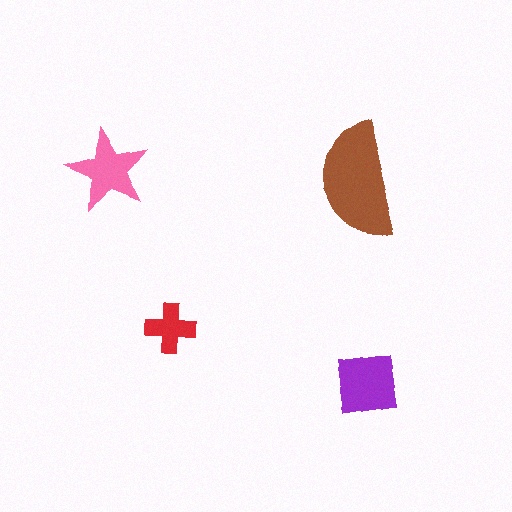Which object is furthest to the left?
The pink star is leftmost.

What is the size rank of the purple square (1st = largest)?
2nd.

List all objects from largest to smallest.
The brown semicircle, the purple square, the pink star, the red cross.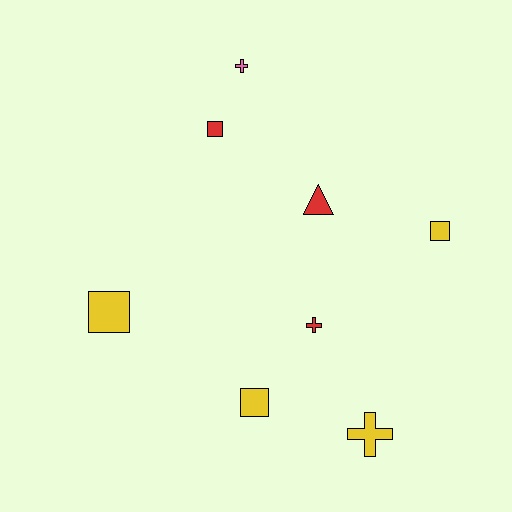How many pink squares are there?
There are no pink squares.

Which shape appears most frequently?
Square, with 4 objects.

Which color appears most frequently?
Yellow, with 4 objects.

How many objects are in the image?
There are 8 objects.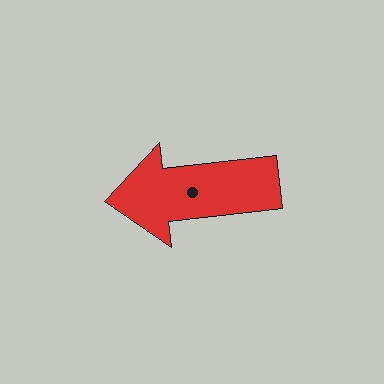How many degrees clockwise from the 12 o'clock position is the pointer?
Approximately 264 degrees.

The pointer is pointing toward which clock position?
Roughly 9 o'clock.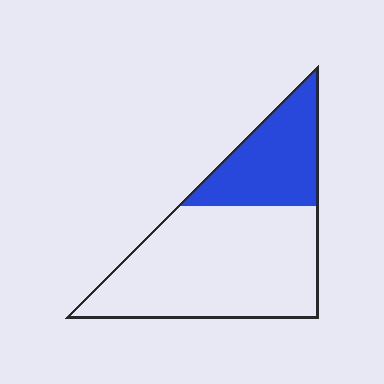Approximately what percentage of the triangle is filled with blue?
Approximately 30%.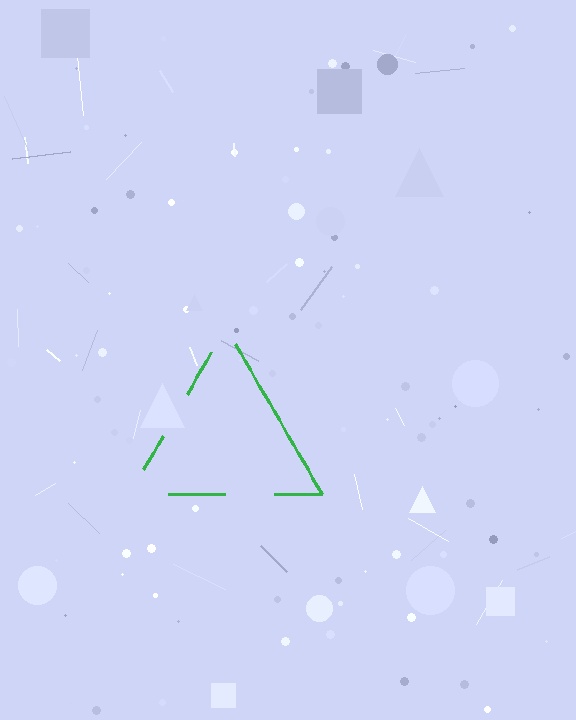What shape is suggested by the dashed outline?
The dashed outline suggests a triangle.